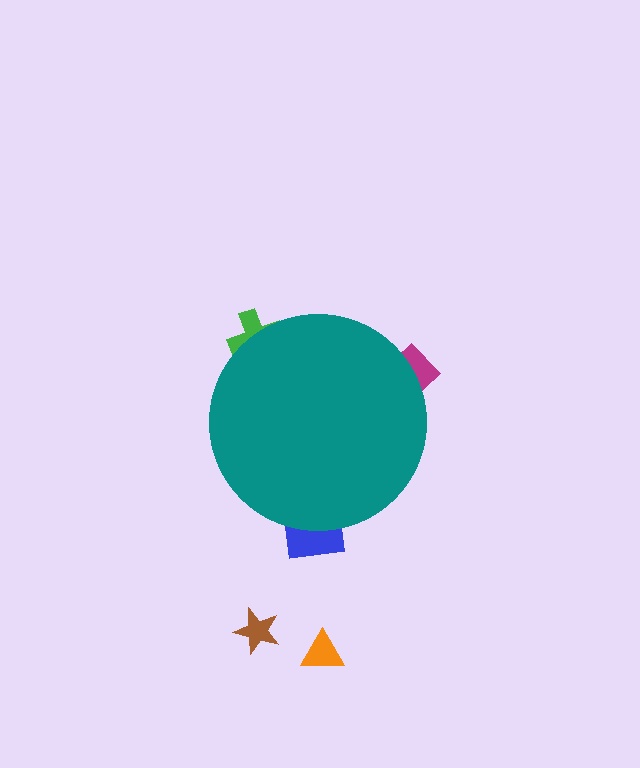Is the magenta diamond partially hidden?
Yes, the magenta diamond is partially hidden behind the teal circle.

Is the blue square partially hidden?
Yes, the blue square is partially hidden behind the teal circle.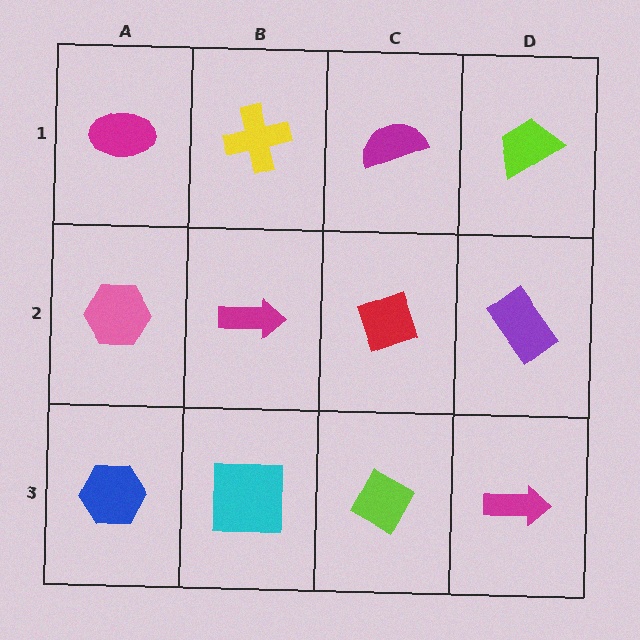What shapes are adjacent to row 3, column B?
A magenta arrow (row 2, column B), a blue hexagon (row 3, column A), a lime diamond (row 3, column C).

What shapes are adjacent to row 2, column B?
A yellow cross (row 1, column B), a cyan square (row 3, column B), a pink hexagon (row 2, column A), a red diamond (row 2, column C).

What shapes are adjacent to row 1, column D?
A purple rectangle (row 2, column D), a magenta semicircle (row 1, column C).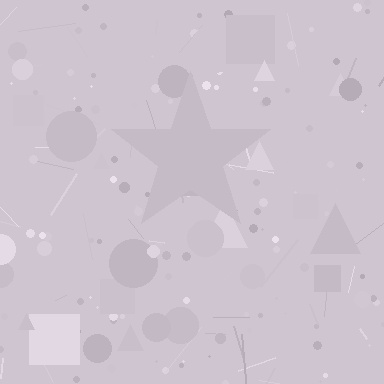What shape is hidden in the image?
A star is hidden in the image.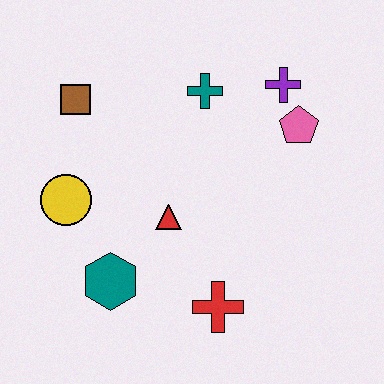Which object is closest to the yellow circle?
The teal hexagon is closest to the yellow circle.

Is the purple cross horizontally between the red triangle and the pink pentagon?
Yes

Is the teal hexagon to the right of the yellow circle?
Yes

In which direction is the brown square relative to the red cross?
The brown square is above the red cross.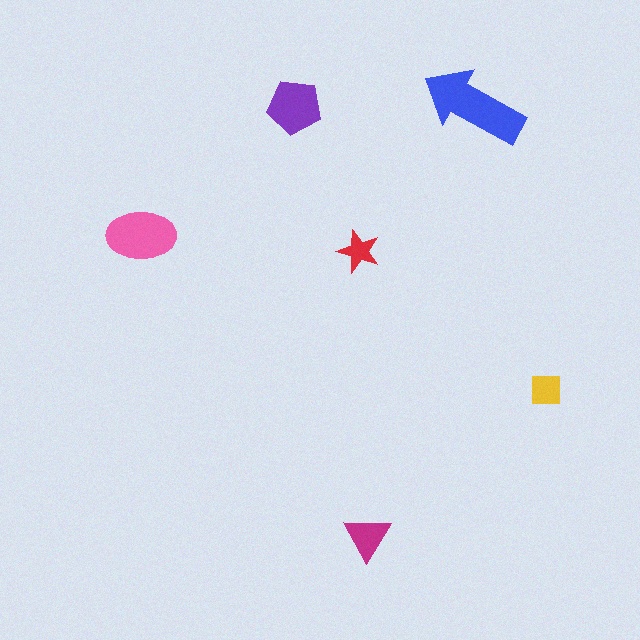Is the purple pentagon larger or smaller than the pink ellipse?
Smaller.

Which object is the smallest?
The red star.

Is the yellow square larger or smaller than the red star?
Larger.